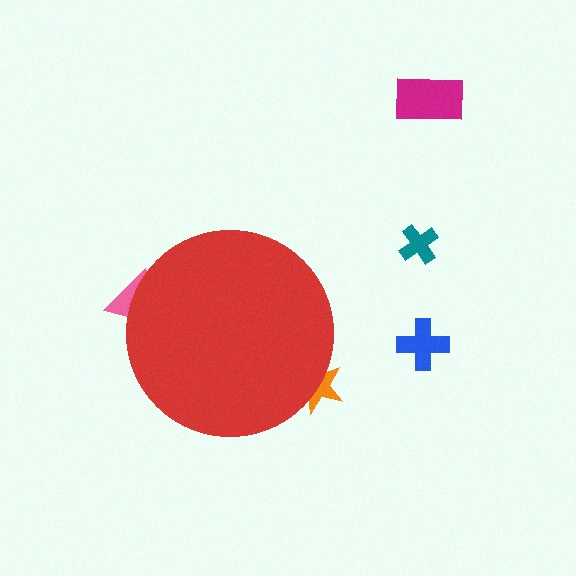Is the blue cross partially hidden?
No, the blue cross is fully visible.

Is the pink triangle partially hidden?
Yes, the pink triangle is partially hidden behind the red circle.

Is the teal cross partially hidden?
No, the teal cross is fully visible.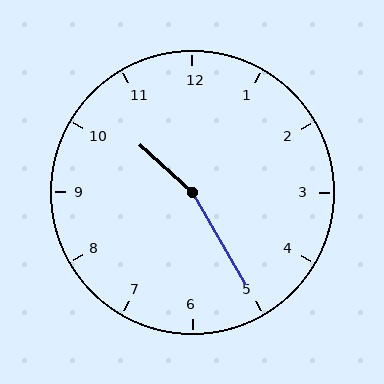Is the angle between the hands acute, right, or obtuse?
It is obtuse.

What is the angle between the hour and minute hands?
Approximately 162 degrees.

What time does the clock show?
10:25.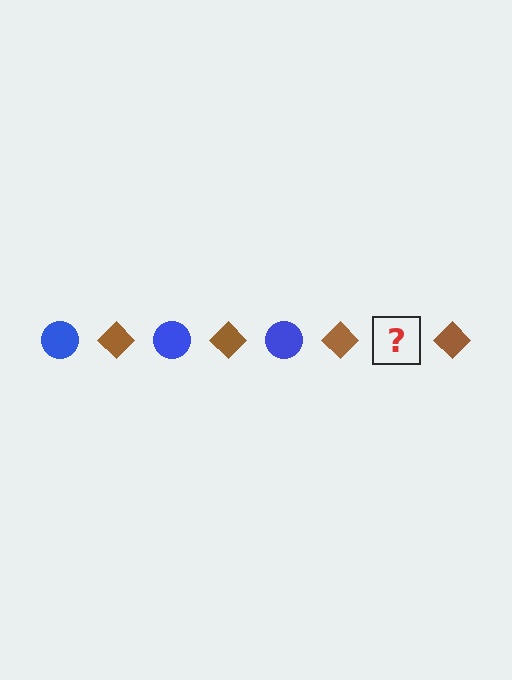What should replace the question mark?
The question mark should be replaced with a blue circle.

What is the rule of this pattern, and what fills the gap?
The rule is that the pattern alternates between blue circle and brown diamond. The gap should be filled with a blue circle.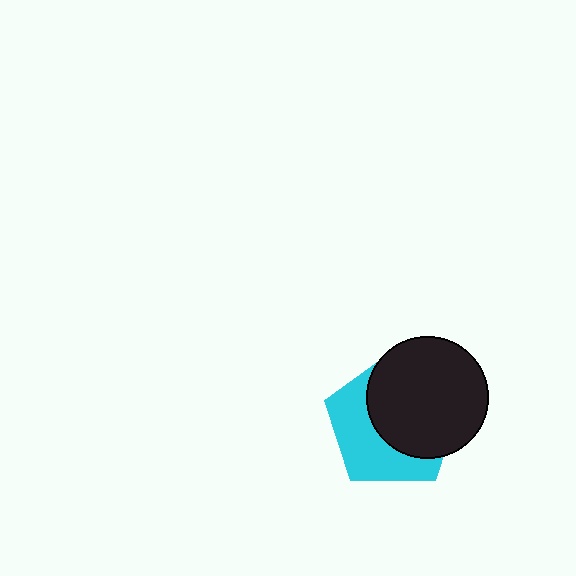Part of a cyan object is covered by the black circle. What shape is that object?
It is a pentagon.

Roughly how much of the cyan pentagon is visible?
A small part of it is visible (roughly 44%).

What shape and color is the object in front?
The object in front is a black circle.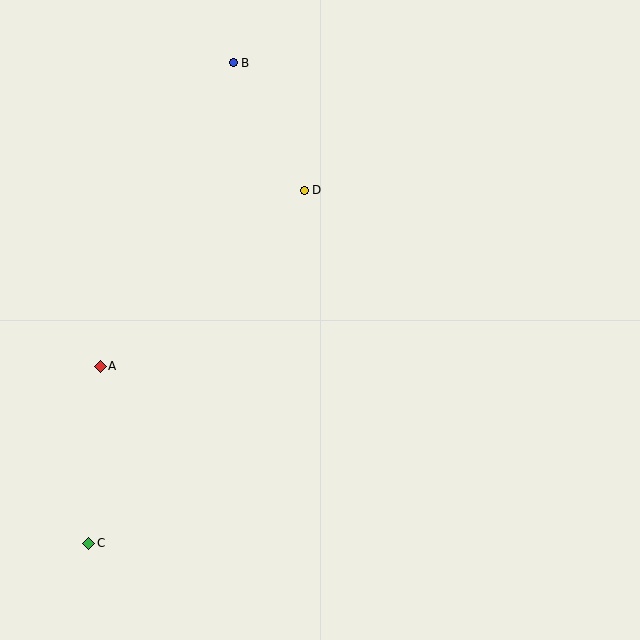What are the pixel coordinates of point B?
Point B is at (233, 63).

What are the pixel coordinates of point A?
Point A is at (100, 366).